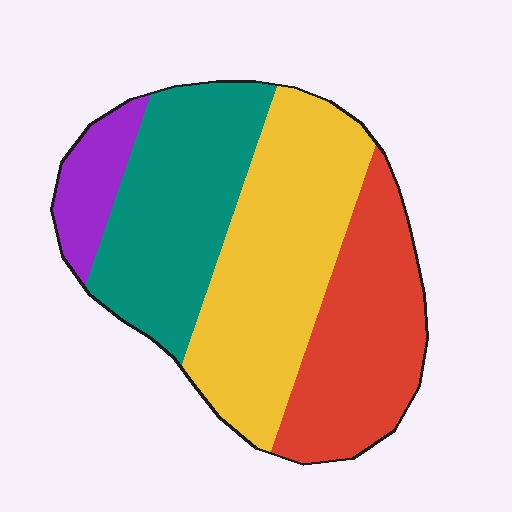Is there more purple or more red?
Red.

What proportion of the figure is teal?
Teal covers about 30% of the figure.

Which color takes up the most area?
Yellow, at roughly 35%.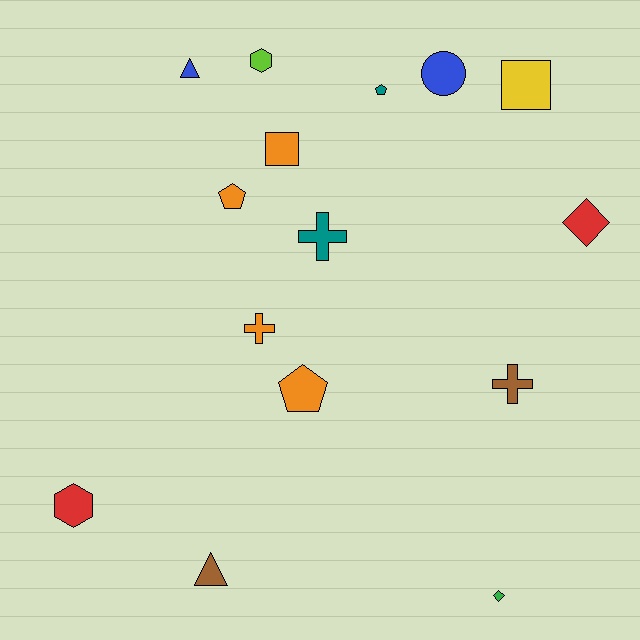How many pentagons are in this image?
There are 3 pentagons.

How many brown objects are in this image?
There are 2 brown objects.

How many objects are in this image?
There are 15 objects.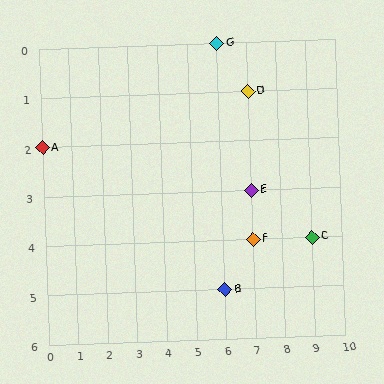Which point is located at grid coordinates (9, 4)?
Point C is at (9, 4).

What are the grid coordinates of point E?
Point E is at grid coordinates (7, 3).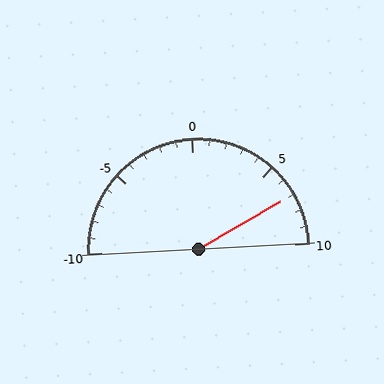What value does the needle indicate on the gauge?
The needle indicates approximately 7.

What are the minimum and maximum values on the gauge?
The gauge ranges from -10 to 10.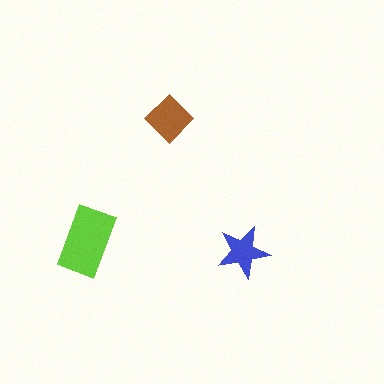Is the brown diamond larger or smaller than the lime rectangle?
Smaller.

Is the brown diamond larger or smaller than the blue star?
Larger.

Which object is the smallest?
The blue star.